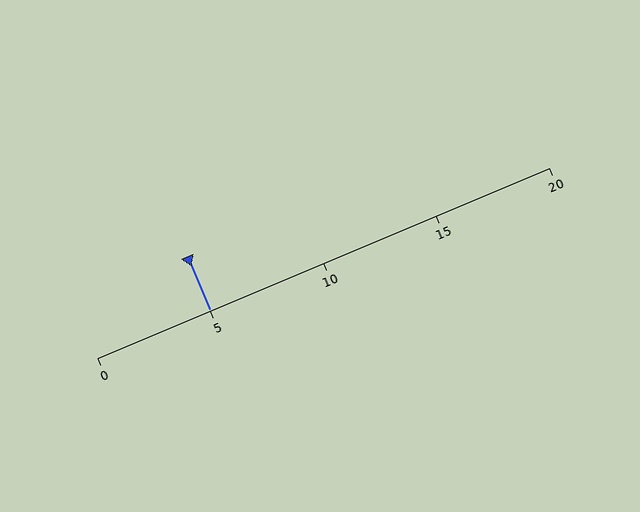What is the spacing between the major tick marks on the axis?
The major ticks are spaced 5 apart.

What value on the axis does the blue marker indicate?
The marker indicates approximately 5.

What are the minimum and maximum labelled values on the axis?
The axis runs from 0 to 20.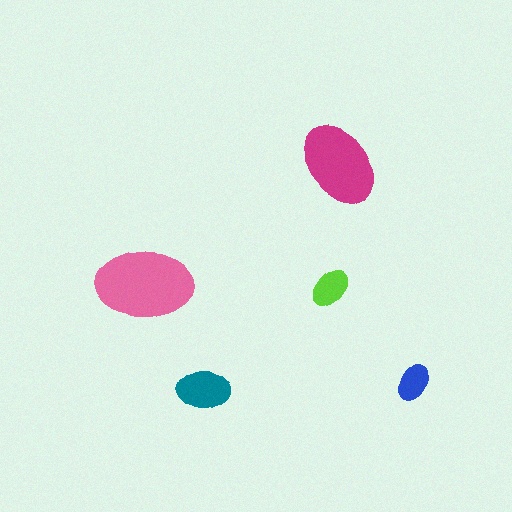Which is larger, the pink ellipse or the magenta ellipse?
The pink one.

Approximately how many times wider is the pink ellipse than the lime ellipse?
About 2.5 times wider.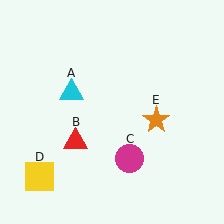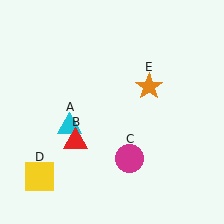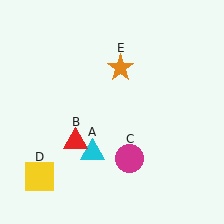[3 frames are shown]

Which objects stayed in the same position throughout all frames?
Red triangle (object B) and magenta circle (object C) and yellow square (object D) remained stationary.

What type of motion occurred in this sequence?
The cyan triangle (object A), orange star (object E) rotated counterclockwise around the center of the scene.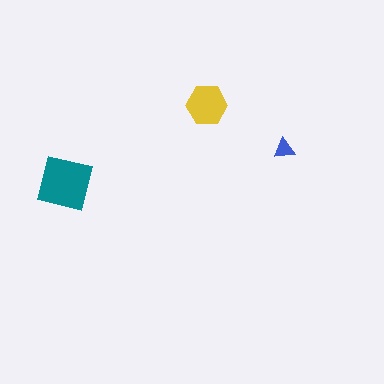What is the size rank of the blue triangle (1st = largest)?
3rd.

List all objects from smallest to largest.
The blue triangle, the yellow hexagon, the teal square.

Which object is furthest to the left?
The teal square is leftmost.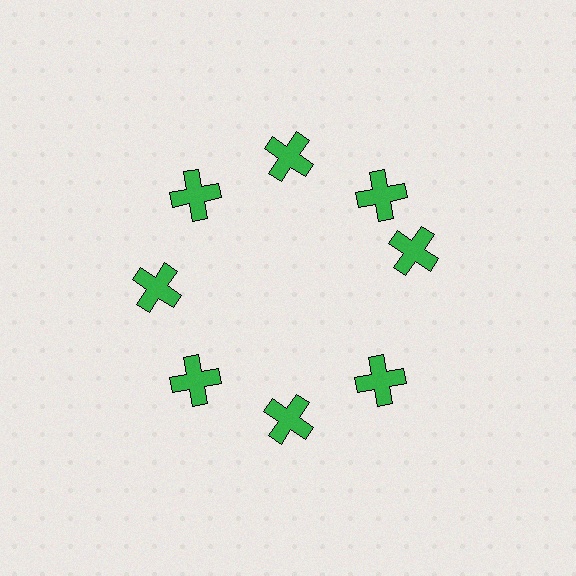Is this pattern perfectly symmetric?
No. The 8 green crosses are arranged in a ring, but one element near the 3 o'clock position is rotated out of alignment along the ring, breaking the 8-fold rotational symmetry.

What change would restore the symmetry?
The symmetry would be restored by rotating it back into even spacing with its neighbors so that all 8 crosses sit at equal angles and equal distance from the center.